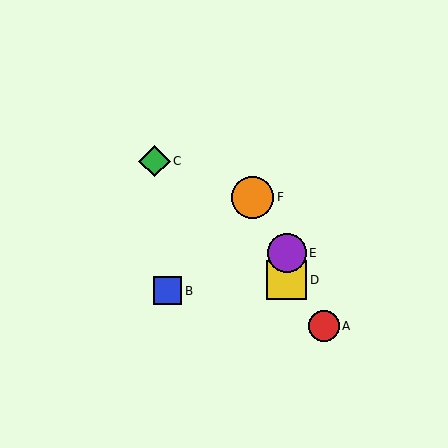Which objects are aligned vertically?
Objects D, E are aligned vertically.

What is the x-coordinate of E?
Object E is at x≈287.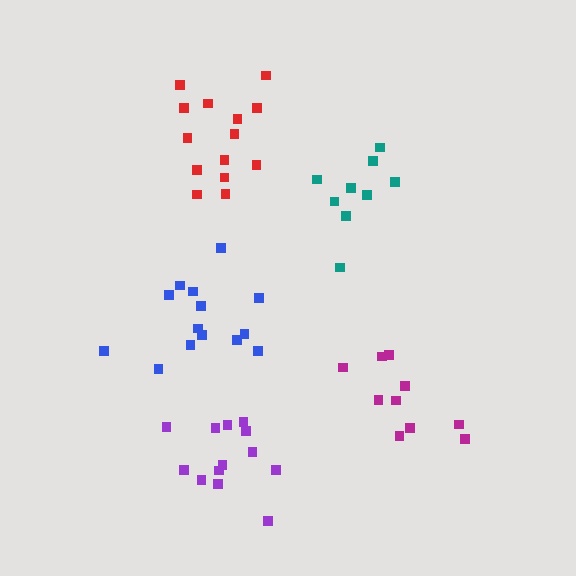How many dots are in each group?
Group 1: 10 dots, Group 2: 14 dots, Group 3: 15 dots, Group 4: 13 dots, Group 5: 9 dots (61 total).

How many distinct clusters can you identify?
There are 5 distinct clusters.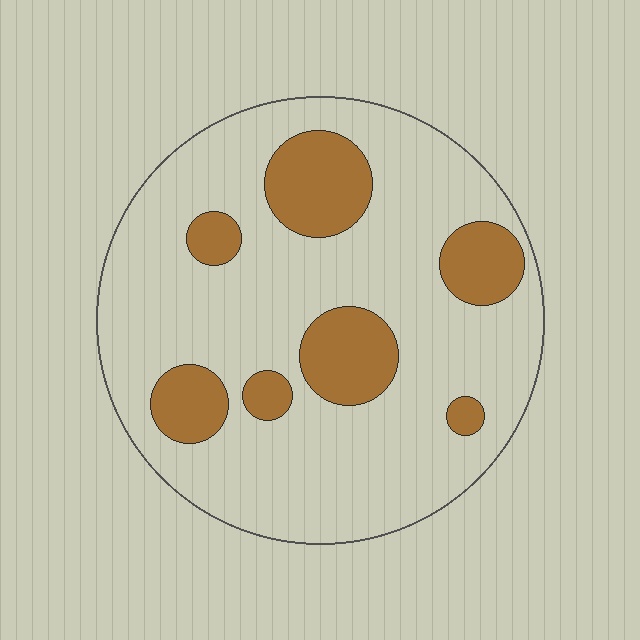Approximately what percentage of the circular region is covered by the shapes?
Approximately 20%.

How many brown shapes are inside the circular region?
7.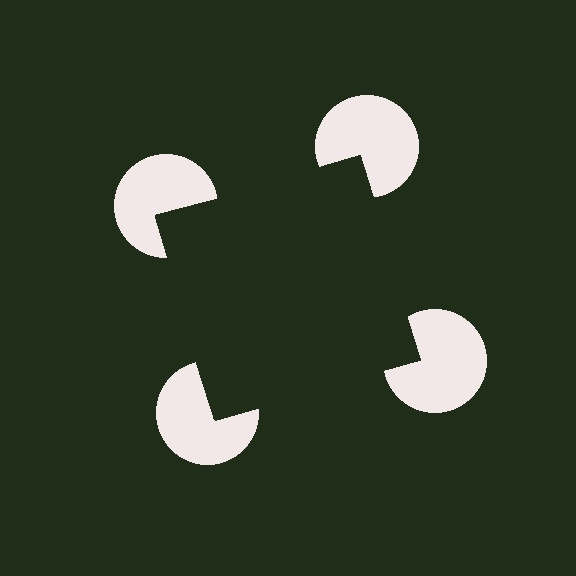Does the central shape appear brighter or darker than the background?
It typically appears slightly darker than the background, even though no actual brightness change is drawn.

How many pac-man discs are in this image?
There are 4 — one at each vertex of the illusory square.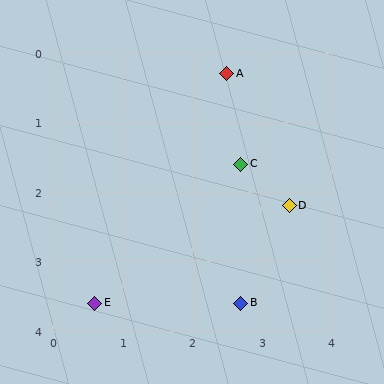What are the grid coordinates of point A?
Point A is at approximately (2.5, 0.3).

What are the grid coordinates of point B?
Point B is at approximately (2.7, 3.6).